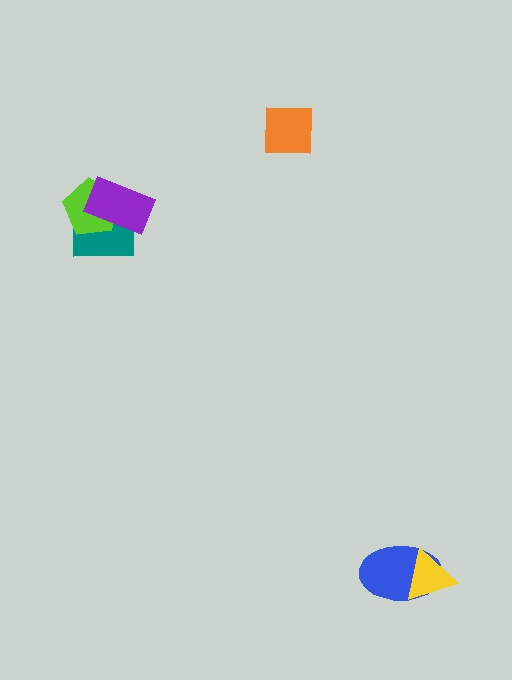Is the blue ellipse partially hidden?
Yes, it is partially covered by another shape.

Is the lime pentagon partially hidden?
Yes, it is partially covered by another shape.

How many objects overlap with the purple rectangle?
2 objects overlap with the purple rectangle.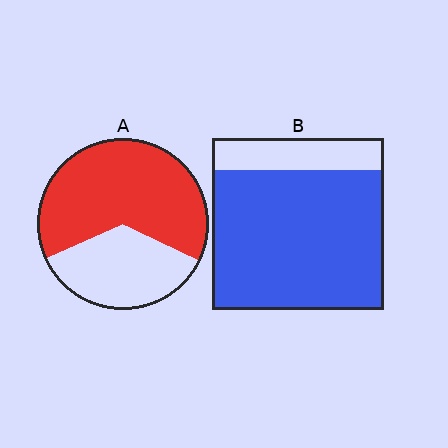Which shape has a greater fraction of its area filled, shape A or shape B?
Shape B.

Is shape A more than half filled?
Yes.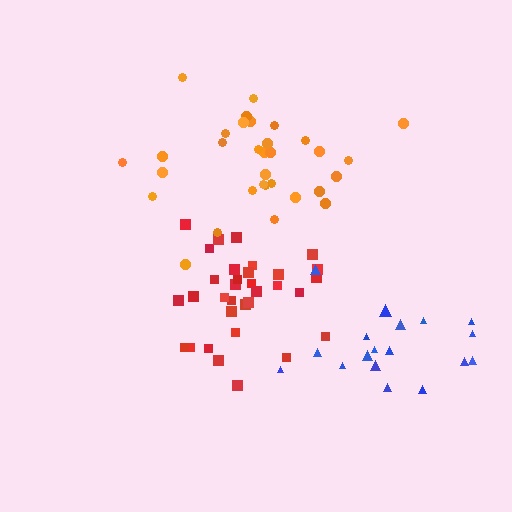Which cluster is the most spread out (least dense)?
Blue.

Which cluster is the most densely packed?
Red.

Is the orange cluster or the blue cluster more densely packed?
Orange.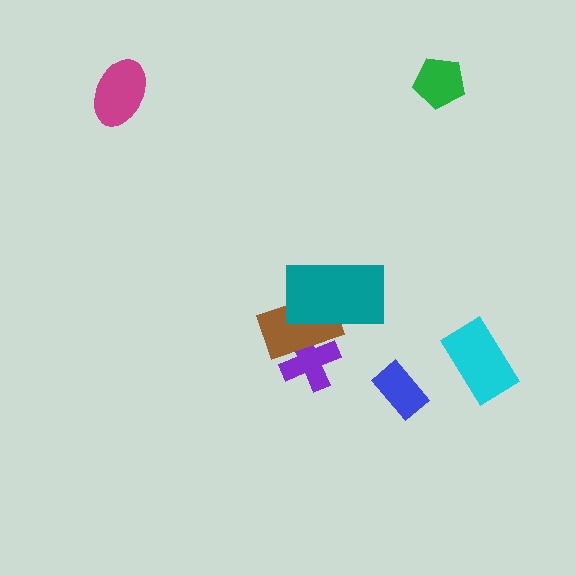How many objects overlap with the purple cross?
2 objects overlap with the purple cross.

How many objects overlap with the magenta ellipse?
0 objects overlap with the magenta ellipse.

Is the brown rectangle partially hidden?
Yes, it is partially covered by another shape.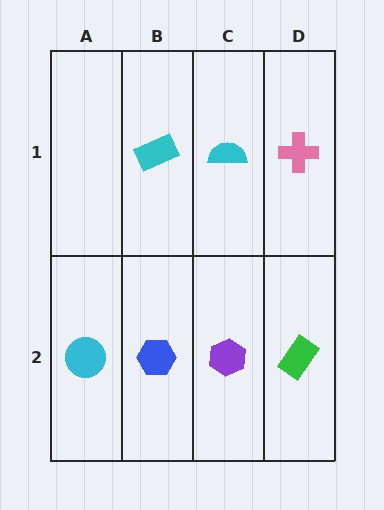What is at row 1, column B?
A cyan rectangle.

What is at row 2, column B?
A blue hexagon.